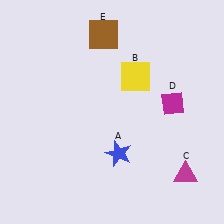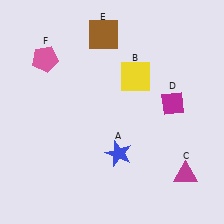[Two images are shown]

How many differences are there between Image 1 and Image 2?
There is 1 difference between the two images.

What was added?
A pink pentagon (F) was added in Image 2.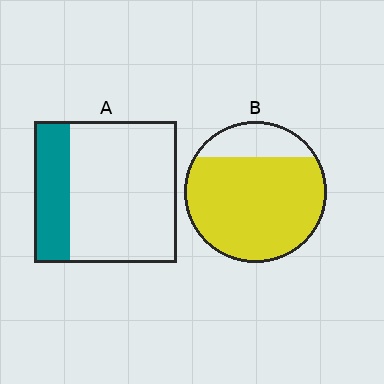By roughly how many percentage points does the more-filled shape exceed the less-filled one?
By roughly 55 percentage points (B over A).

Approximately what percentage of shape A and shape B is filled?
A is approximately 25% and B is approximately 80%.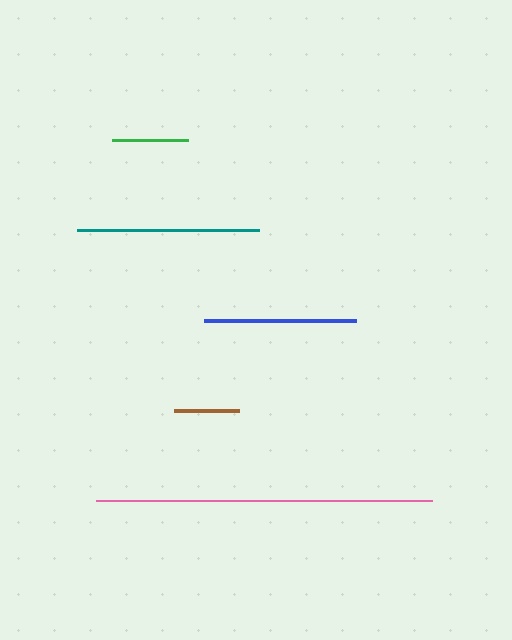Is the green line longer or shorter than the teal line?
The teal line is longer than the green line.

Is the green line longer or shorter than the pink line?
The pink line is longer than the green line.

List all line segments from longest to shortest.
From longest to shortest: pink, teal, blue, green, brown.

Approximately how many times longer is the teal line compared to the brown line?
The teal line is approximately 2.8 times the length of the brown line.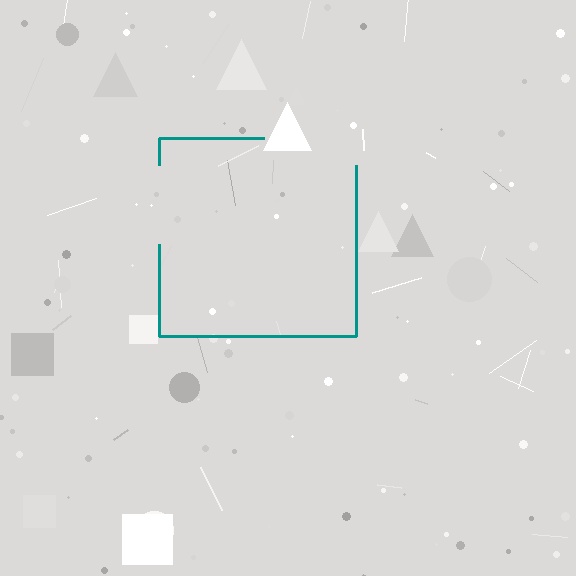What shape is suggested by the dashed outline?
The dashed outline suggests a square.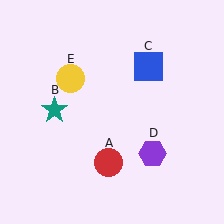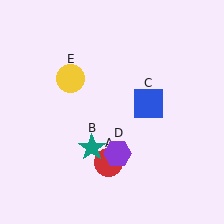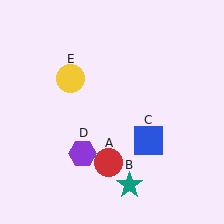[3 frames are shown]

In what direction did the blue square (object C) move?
The blue square (object C) moved down.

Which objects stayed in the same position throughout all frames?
Red circle (object A) and yellow circle (object E) remained stationary.